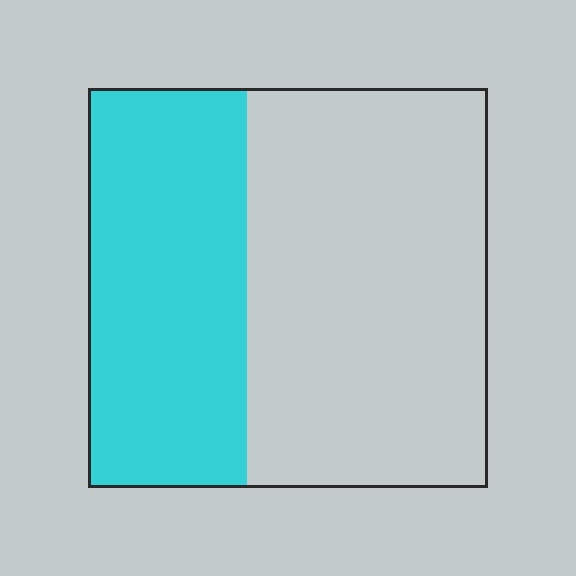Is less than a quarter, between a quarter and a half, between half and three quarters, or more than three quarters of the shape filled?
Between a quarter and a half.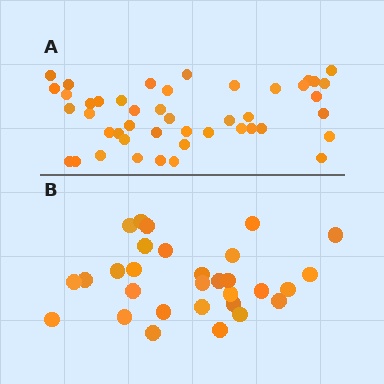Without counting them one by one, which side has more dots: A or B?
Region A (the top region) has more dots.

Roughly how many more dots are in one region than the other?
Region A has approximately 15 more dots than region B.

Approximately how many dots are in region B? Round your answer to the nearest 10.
About 30 dots.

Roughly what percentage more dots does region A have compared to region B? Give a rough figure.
About 50% more.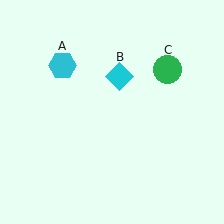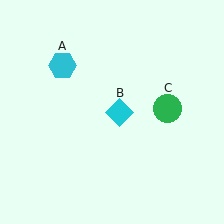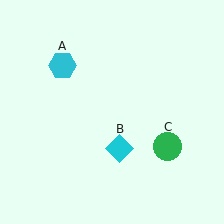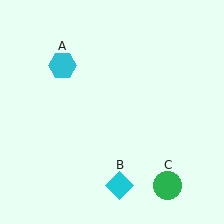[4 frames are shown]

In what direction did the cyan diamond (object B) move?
The cyan diamond (object B) moved down.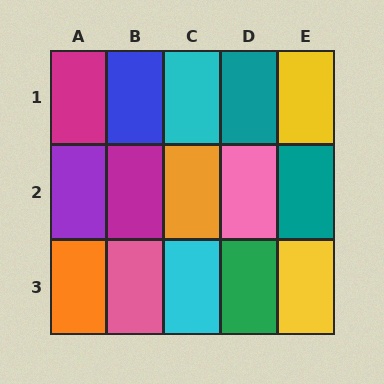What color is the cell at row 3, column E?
Yellow.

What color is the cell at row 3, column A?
Orange.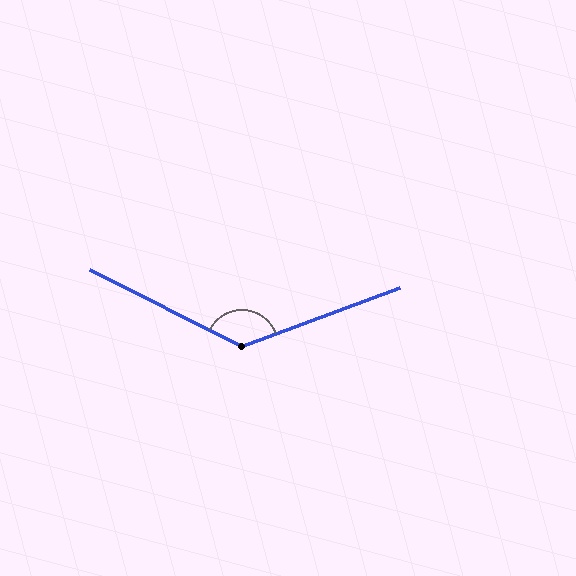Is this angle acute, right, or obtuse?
It is obtuse.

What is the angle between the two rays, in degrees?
Approximately 133 degrees.